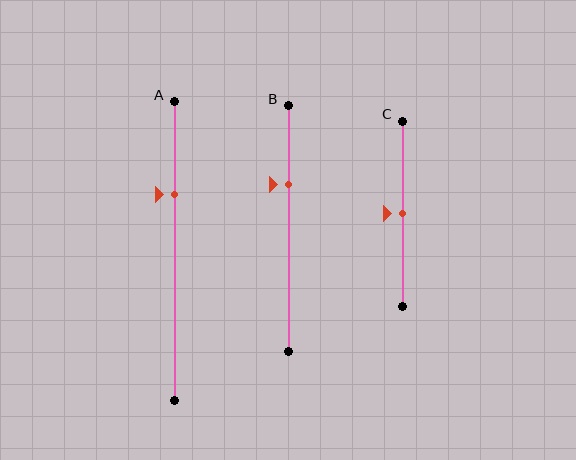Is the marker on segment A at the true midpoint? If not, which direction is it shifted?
No, the marker on segment A is shifted upward by about 19% of the segment length.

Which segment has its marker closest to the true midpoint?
Segment C has its marker closest to the true midpoint.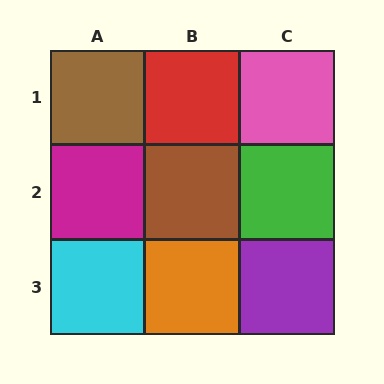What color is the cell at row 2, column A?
Magenta.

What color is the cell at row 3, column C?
Purple.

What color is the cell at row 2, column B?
Brown.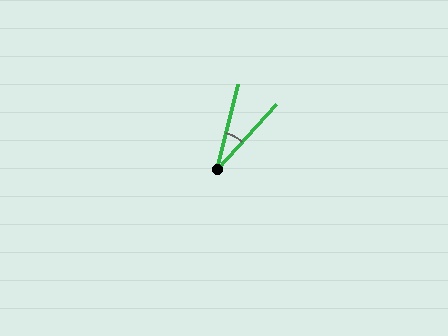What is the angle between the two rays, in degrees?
Approximately 28 degrees.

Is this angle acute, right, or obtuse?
It is acute.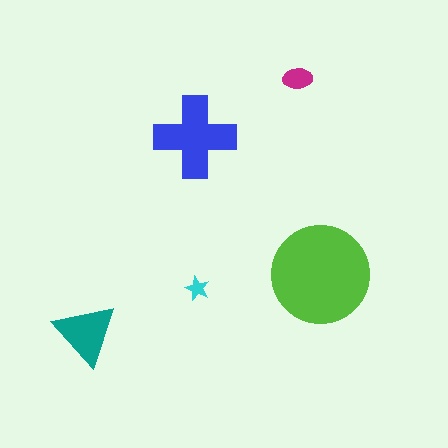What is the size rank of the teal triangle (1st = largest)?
3rd.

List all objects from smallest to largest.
The cyan star, the magenta ellipse, the teal triangle, the blue cross, the lime circle.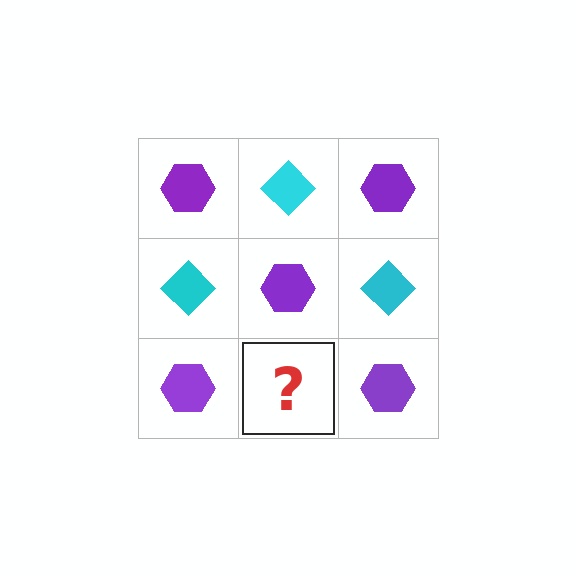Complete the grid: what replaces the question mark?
The question mark should be replaced with a cyan diamond.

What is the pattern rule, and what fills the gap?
The rule is that it alternates purple hexagon and cyan diamond in a checkerboard pattern. The gap should be filled with a cyan diamond.